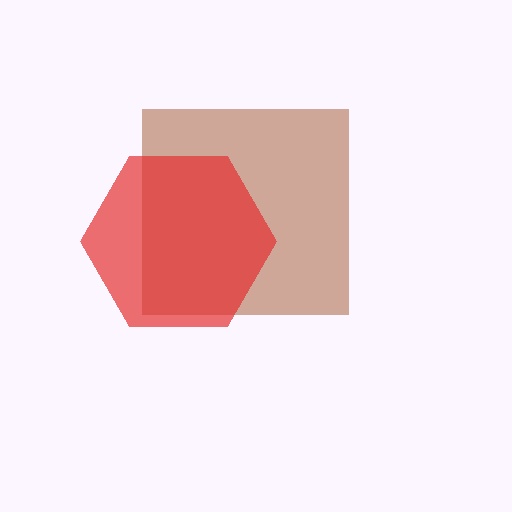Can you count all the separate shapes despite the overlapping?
Yes, there are 2 separate shapes.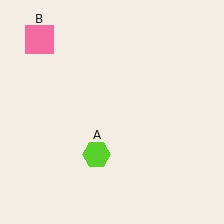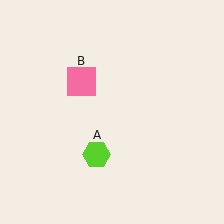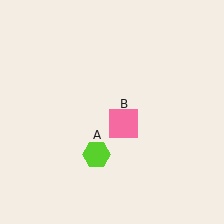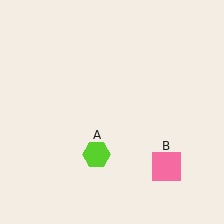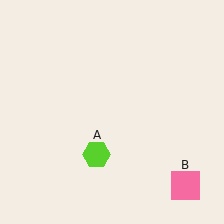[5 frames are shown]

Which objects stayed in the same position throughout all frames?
Lime hexagon (object A) remained stationary.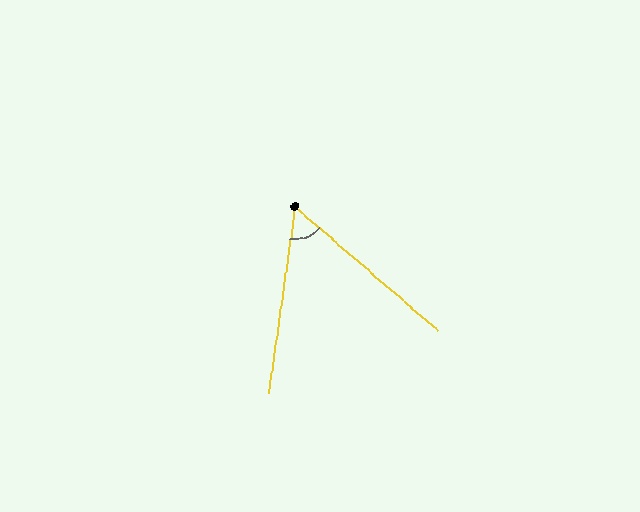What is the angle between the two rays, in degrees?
Approximately 57 degrees.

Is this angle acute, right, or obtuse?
It is acute.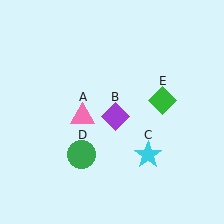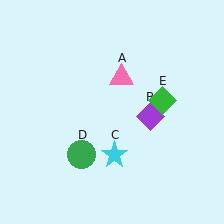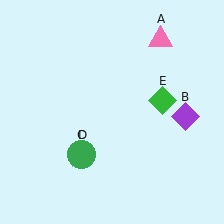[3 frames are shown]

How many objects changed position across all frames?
3 objects changed position: pink triangle (object A), purple diamond (object B), cyan star (object C).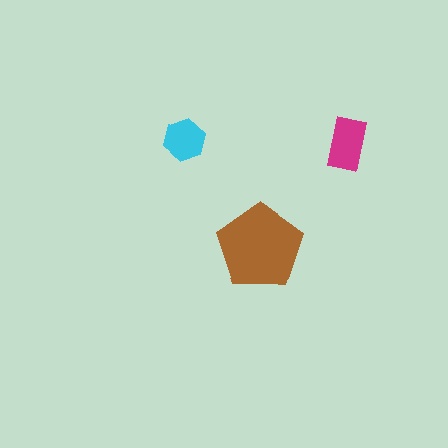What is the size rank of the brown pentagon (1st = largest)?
1st.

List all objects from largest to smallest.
The brown pentagon, the magenta rectangle, the cyan hexagon.